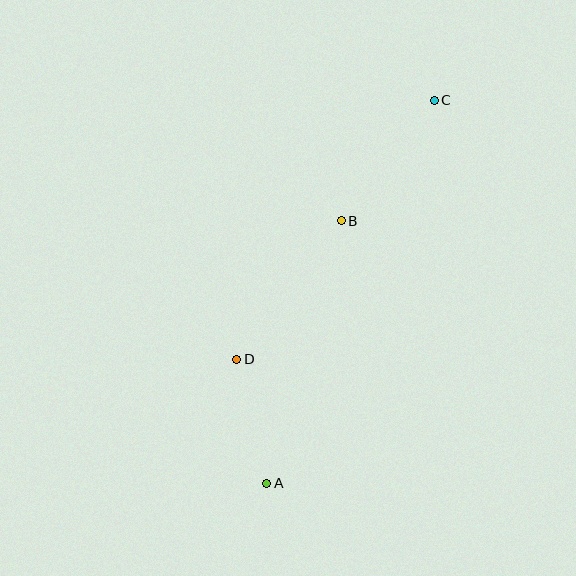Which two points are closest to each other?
Points A and D are closest to each other.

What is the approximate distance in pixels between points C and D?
The distance between C and D is approximately 325 pixels.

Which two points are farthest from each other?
Points A and C are farthest from each other.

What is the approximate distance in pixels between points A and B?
The distance between A and B is approximately 273 pixels.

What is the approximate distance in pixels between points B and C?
The distance between B and C is approximately 152 pixels.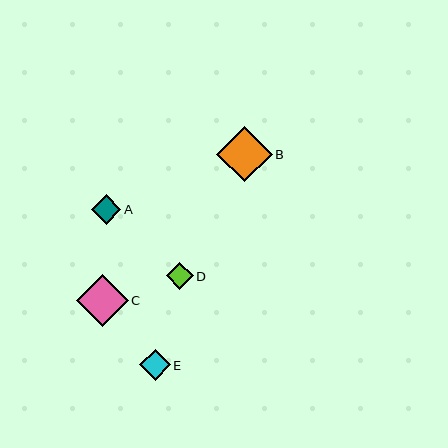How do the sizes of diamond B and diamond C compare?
Diamond B and diamond C are approximately the same size.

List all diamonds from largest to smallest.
From largest to smallest: B, C, E, A, D.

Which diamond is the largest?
Diamond B is the largest with a size of approximately 56 pixels.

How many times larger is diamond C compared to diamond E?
Diamond C is approximately 1.7 times the size of diamond E.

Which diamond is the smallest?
Diamond D is the smallest with a size of approximately 27 pixels.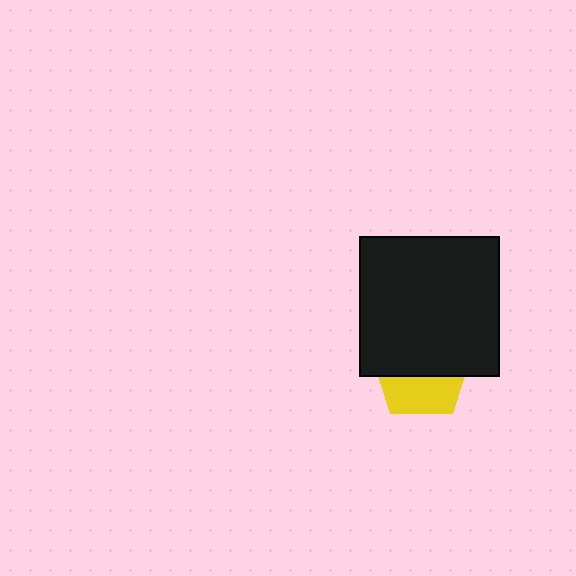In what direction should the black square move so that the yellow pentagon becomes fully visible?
The black square should move up. That is the shortest direction to clear the overlap and leave the yellow pentagon fully visible.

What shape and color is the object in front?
The object in front is a black square.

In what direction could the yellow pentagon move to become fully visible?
The yellow pentagon could move down. That would shift it out from behind the black square entirely.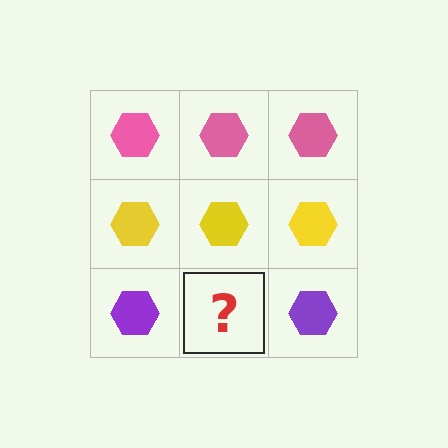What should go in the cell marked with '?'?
The missing cell should contain a purple hexagon.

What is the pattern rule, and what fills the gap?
The rule is that each row has a consistent color. The gap should be filled with a purple hexagon.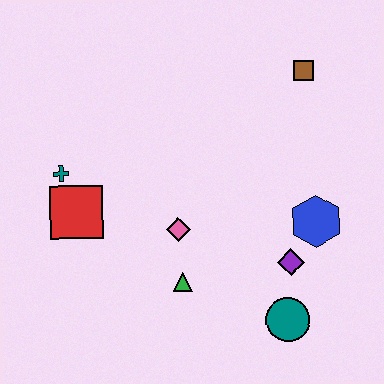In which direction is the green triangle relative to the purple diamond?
The green triangle is to the left of the purple diamond.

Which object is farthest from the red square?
The brown square is farthest from the red square.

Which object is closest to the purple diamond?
The blue hexagon is closest to the purple diamond.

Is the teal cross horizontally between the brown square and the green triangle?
No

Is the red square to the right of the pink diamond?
No